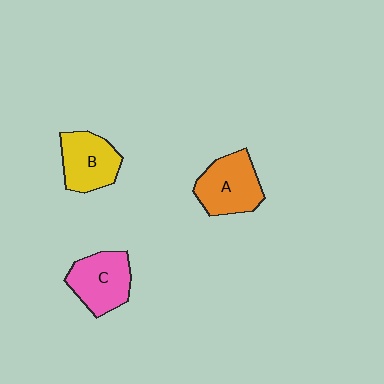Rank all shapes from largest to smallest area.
From largest to smallest: A (orange), C (pink), B (yellow).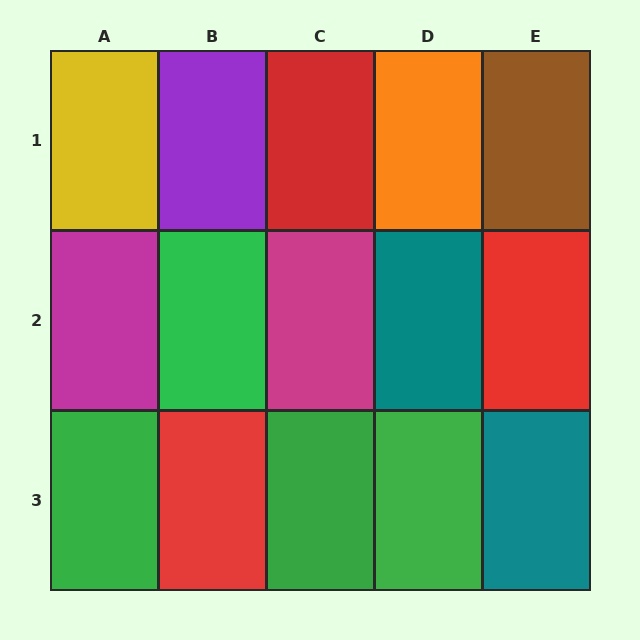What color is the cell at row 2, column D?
Teal.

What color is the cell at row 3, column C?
Green.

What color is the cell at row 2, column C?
Magenta.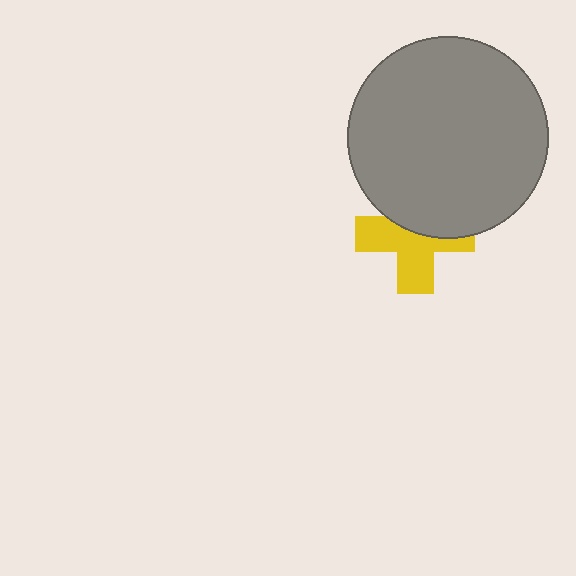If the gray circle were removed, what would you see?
You would see the complete yellow cross.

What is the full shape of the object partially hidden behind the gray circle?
The partially hidden object is a yellow cross.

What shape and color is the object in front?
The object in front is a gray circle.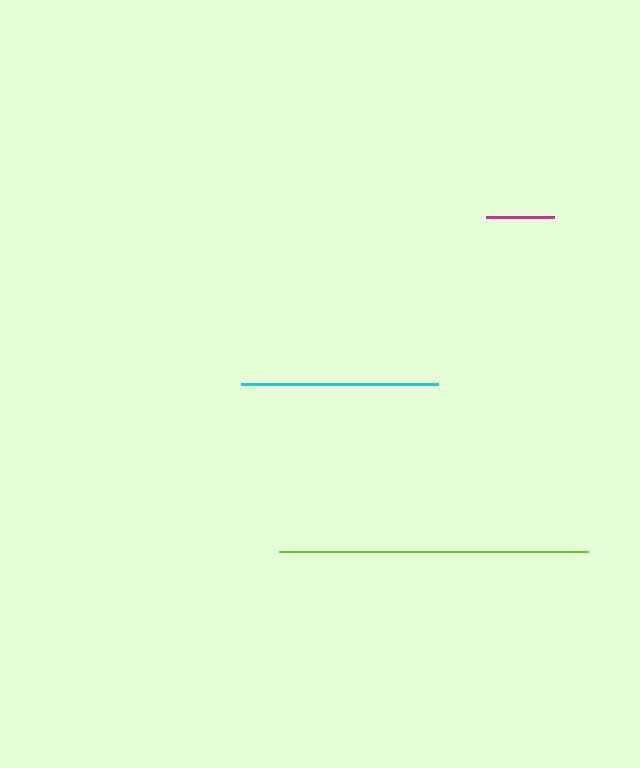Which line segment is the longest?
The lime line is the longest at approximately 309 pixels.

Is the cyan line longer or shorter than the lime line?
The lime line is longer than the cyan line.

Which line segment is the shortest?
The magenta line is the shortest at approximately 68 pixels.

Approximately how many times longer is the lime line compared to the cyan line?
The lime line is approximately 1.6 times the length of the cyan line.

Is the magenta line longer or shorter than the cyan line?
The cyan line is longer than the magenta line.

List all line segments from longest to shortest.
From longest to shortest: lime, cyan, magenta.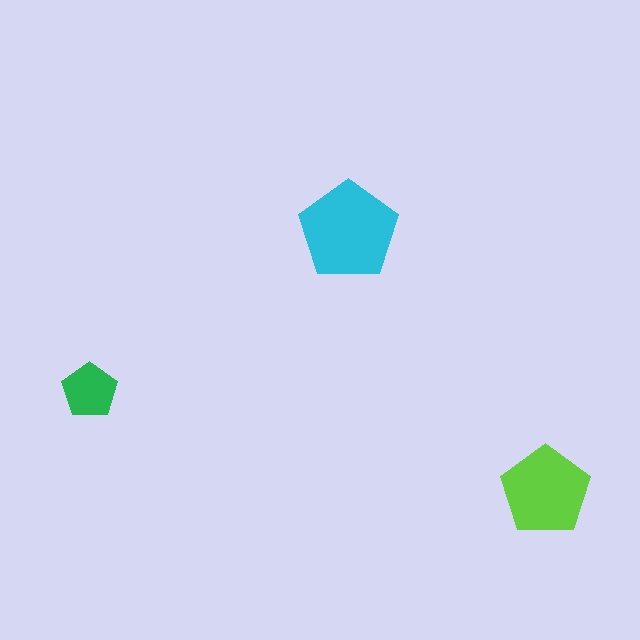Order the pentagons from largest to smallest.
the cyan one, the lime one, the green one.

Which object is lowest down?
The lime pentagon is bottommost.